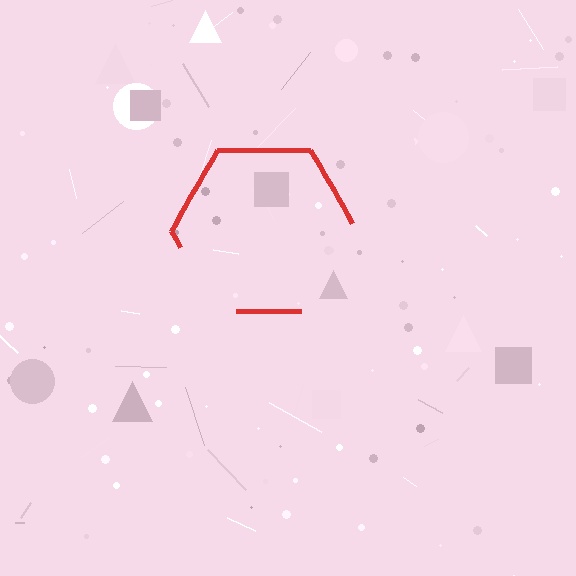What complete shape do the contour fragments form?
The contour fragments form a hexagon.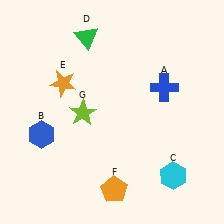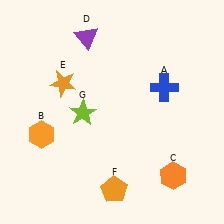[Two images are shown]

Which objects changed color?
B changed from blue to orange. C changed from cyan to orange. D changed from green to purple.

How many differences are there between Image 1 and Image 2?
There are 3 differences between the two images.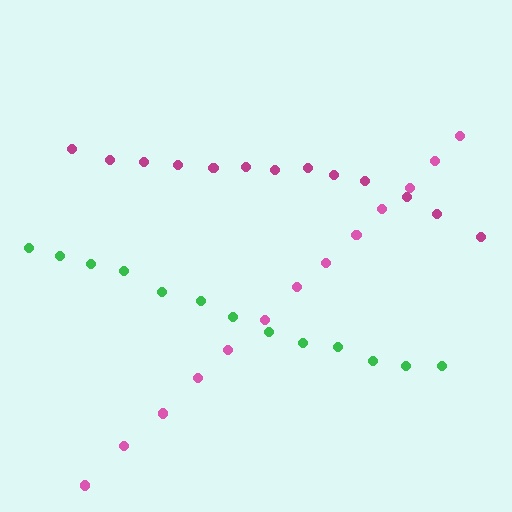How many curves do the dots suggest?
There are 3 distinct paths.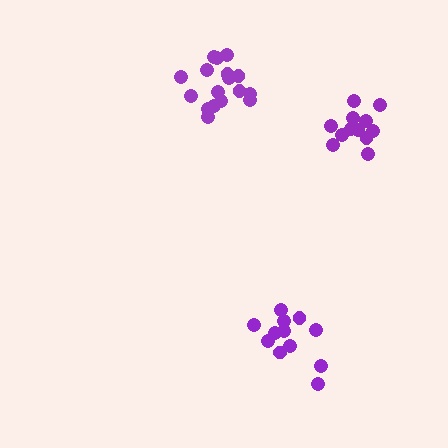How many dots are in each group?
Group 1: 17 dots, Group 2: 12 dots, Group 3: 12 dots (41 total).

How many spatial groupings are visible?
There are 3 spatial groupings.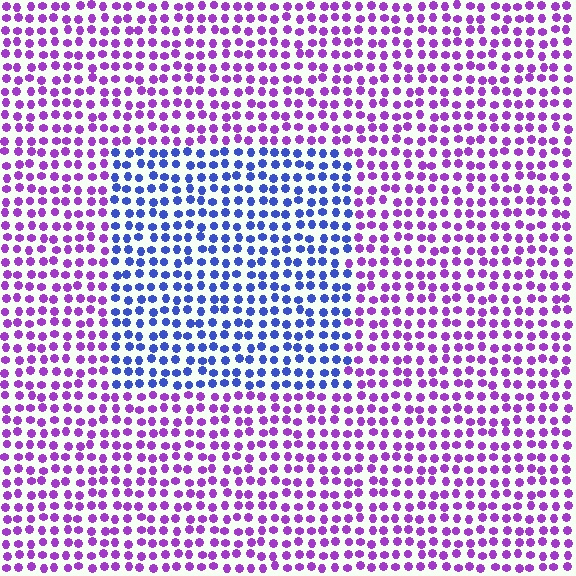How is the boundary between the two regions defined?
The boundary is defined purely by a slight shift in hue (about 54 degrees). Spacing, size, and orientation are identical on both sides.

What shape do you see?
I see a rectangle.